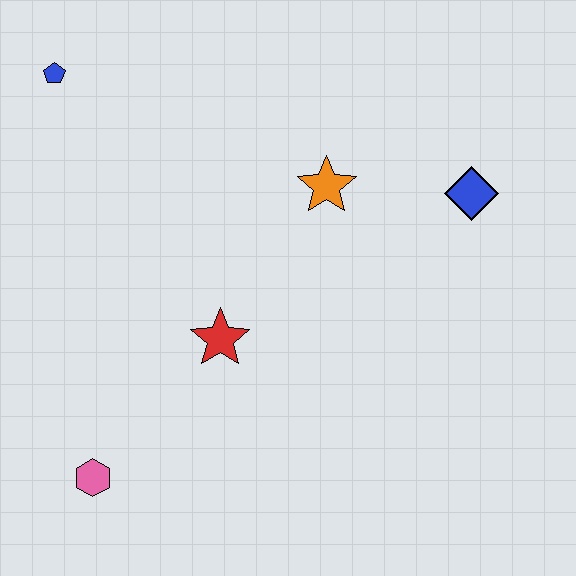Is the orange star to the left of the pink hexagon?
No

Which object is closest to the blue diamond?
The orange star is closest to the blue diamond.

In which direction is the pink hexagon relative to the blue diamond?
The pink hexagon is to the left of the blue diamond.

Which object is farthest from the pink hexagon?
The blue diamond is farthest from the pink hexagon.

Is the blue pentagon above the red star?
Yes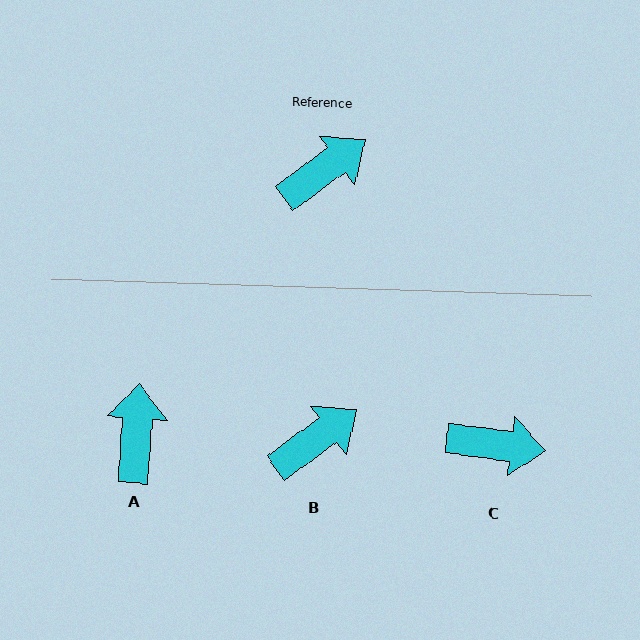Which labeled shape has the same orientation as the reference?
B.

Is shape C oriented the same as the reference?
No, it is off by about 43 degrees.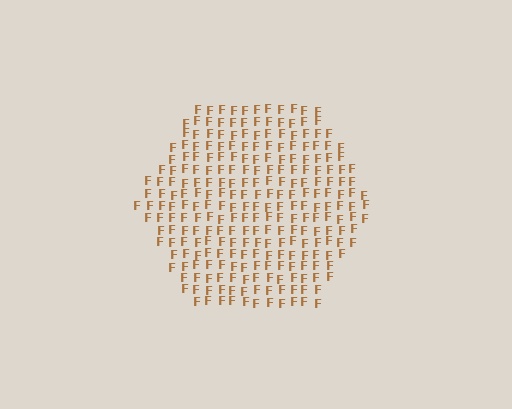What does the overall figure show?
The overall figure shows a hexagon.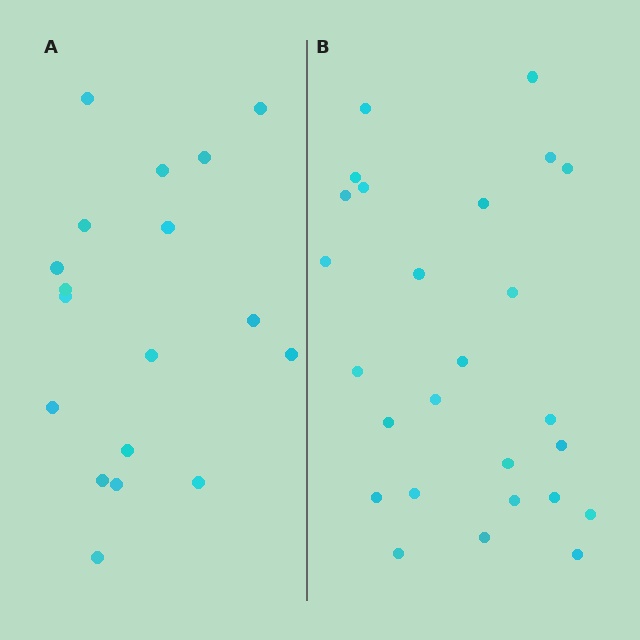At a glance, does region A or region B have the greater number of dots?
Region B (the right region) has more dots.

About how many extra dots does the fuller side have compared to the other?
Region B has roughly 8 or so more dots than region A.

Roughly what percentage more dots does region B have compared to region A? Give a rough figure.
About 45% more.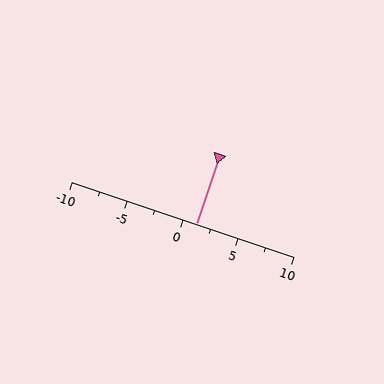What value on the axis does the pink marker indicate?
The marker indicates approximately 1.2.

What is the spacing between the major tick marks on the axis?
The major ticks are spaced 5 apart.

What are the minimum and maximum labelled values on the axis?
The axis runs from -10 to 10.